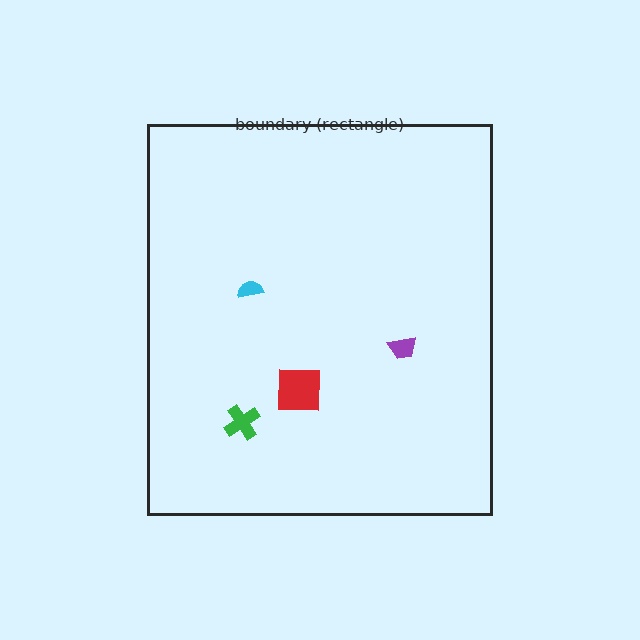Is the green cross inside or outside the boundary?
Inside.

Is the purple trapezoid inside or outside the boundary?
Inside.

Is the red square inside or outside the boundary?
Inside.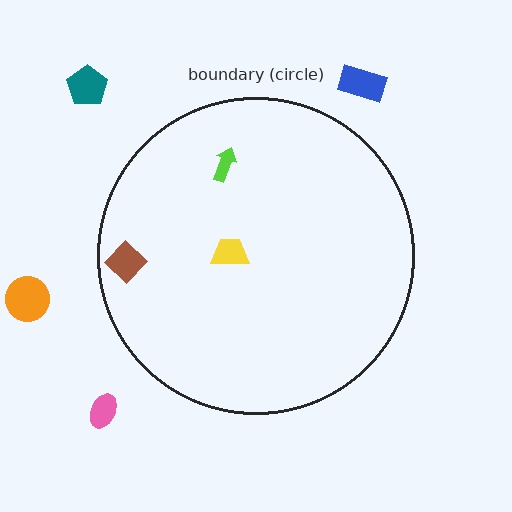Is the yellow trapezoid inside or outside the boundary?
Inside.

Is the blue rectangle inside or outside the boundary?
Outside.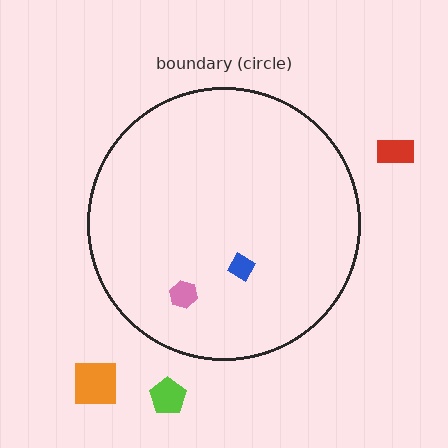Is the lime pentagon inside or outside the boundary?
Outside.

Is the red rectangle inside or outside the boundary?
Outside.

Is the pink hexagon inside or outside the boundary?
Inside.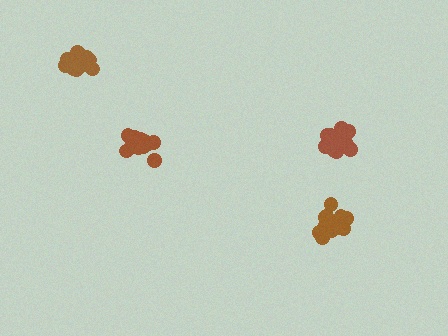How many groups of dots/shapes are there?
There are 4 groups.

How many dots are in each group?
Group 1: 14 dots, Group 2: 19 dots, Group 3: 19 dots, Group 4: 19 dots (71 total).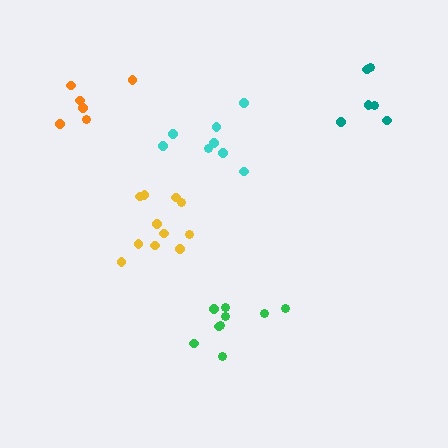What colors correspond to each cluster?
The clusters are colored: yellow, teal, orange, cyan, green.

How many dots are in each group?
Group 1: 11 dots, Group 2: 6 dots, Group 3: 6 dots, Group 4: 8 dots, Group 5: 9 dots (40 total).